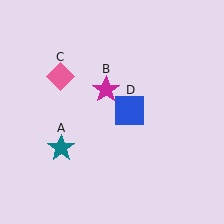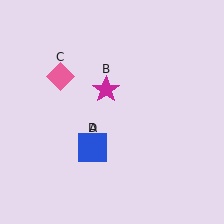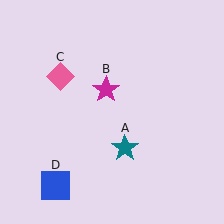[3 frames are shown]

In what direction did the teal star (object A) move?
The teal star (object A) moved right.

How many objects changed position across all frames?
2 objects changed position: teal star (object A), blue square (object D).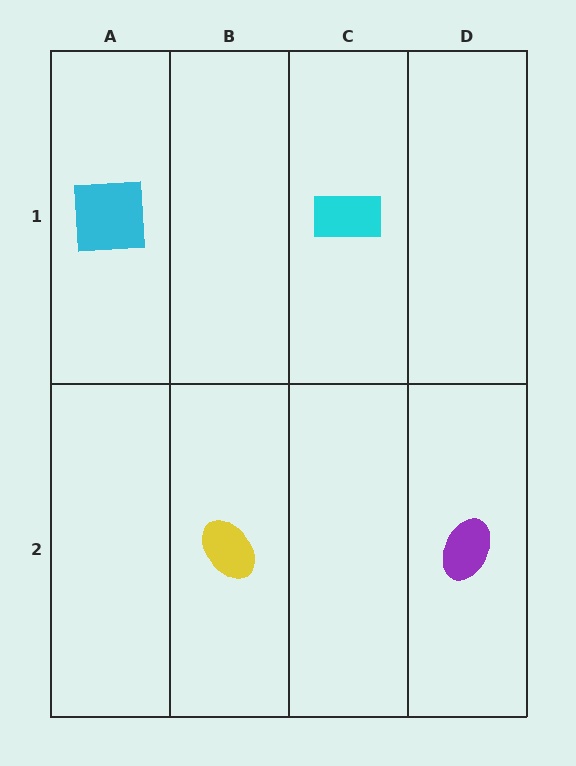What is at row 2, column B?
A yellow ellipse.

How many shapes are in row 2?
2 shapes.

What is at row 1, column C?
A cyan rectangle.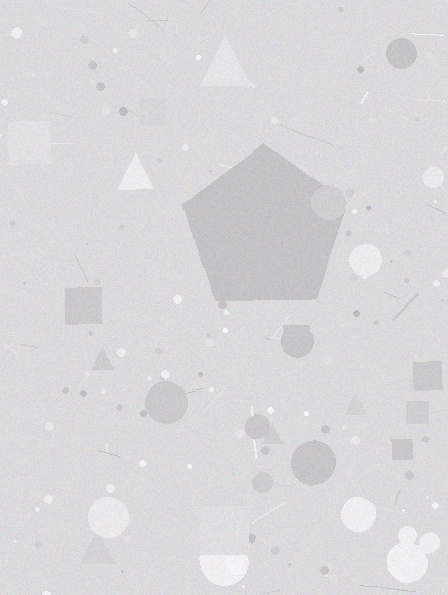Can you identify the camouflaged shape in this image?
The camouflaged shape is a pentagon.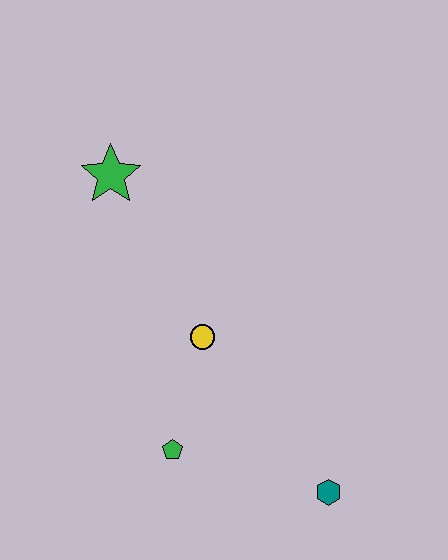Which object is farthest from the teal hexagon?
The green star is farthest from the teal hexagon.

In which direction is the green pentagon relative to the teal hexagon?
The green pentagon is to the left of the teal hexagon.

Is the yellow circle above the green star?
No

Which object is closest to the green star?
The yellow circle is closest to the green star.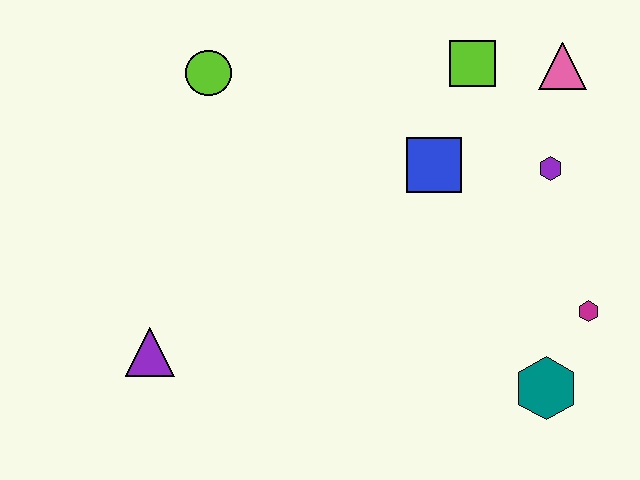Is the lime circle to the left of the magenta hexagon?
Yes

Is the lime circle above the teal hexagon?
Yes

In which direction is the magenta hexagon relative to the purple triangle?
The magenta hexagon is to the right of the purple triangle.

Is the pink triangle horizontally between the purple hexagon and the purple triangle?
No